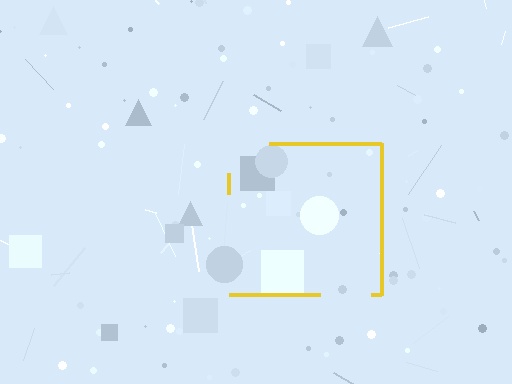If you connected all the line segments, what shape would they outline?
They would outline a square.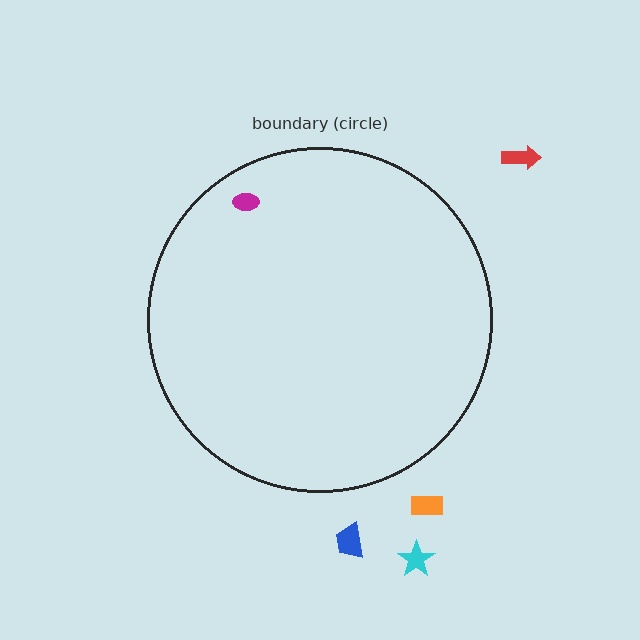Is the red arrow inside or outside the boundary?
Outside.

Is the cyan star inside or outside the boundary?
Outside.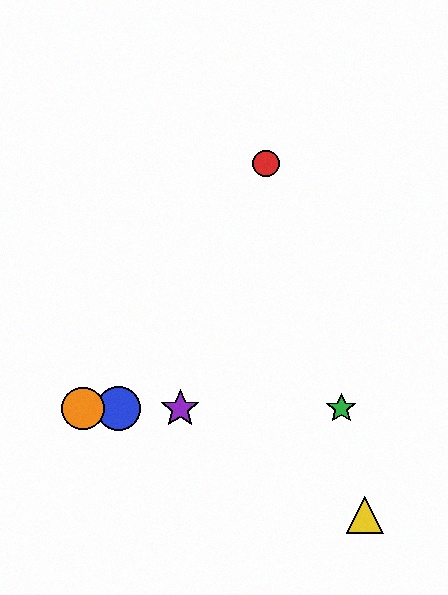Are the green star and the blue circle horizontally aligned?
Yes, both are at y≈408.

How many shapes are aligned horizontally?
4 shapes (the blue circle, the green star, the purple star, the orange circle) are aligned horizontally.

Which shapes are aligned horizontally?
The blue circle, the green star, the purple star, the orange circle are aligned horizontally.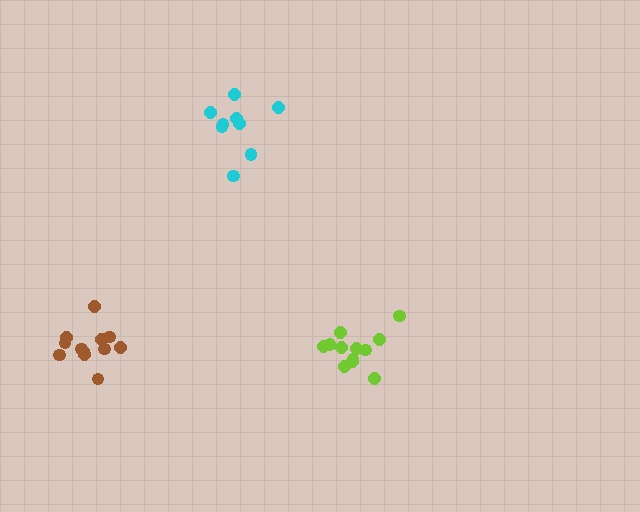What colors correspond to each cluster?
The clusters are colored: cyan, lime, brown.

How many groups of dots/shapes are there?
There are 3 groups.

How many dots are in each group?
Group 1: 9 dots, Group 2: 12 dots, Group 3: 12 dots (33 total).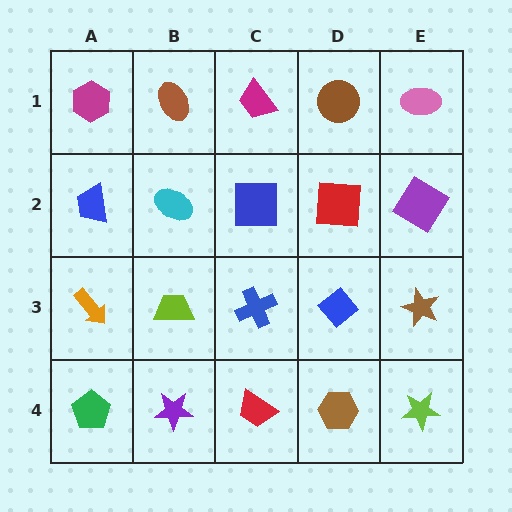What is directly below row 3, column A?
A green pentagon.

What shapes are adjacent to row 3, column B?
A cyan ellipse (row 2, column B), a purple star (row 4, column B), an orange arrow (row 3, column A), a blue cross (row 3, column C).